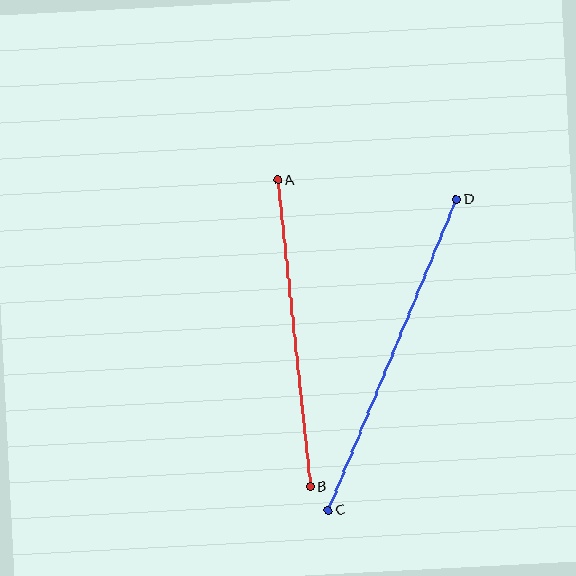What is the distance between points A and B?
The distance is approximately 308 pixels.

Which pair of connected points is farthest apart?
Points C and D are farthest apart.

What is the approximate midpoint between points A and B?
The midpoint is at approximately (294, 334) pixels.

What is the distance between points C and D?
The distance is approximately 336 pixels.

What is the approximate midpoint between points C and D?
The midpoint is at approximately (392, 355) pixels.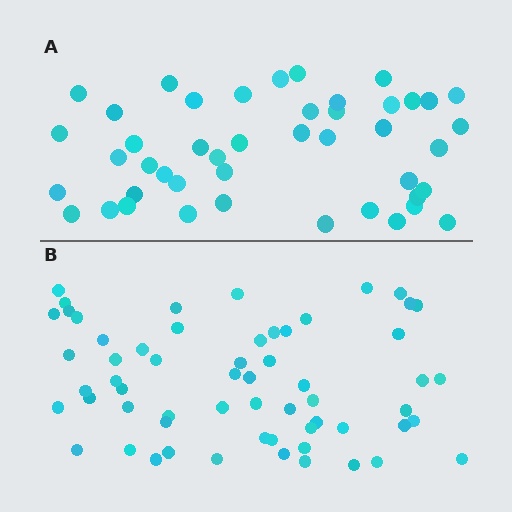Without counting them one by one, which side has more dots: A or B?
Region B (the bottom region) has more dots.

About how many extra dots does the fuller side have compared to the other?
Region B has approximately 15 more dots than region A.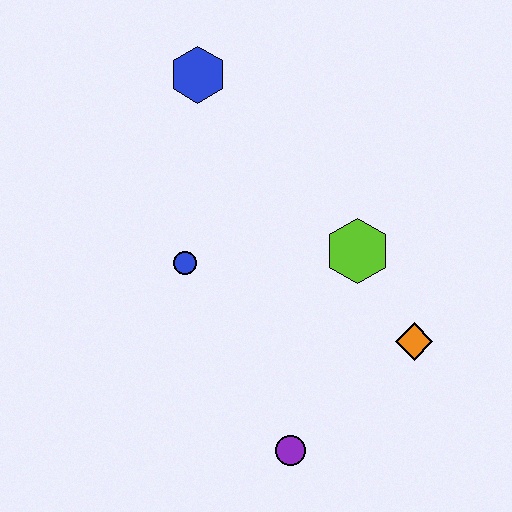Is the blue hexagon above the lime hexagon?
Yes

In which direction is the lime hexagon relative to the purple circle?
The lime hexagon is above the purple circle.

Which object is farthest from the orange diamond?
The blue hexagon is farthest from the orange diamond.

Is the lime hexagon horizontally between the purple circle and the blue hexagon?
No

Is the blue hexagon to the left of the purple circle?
Yes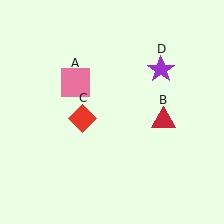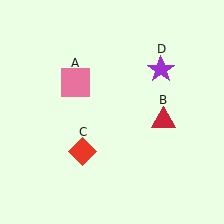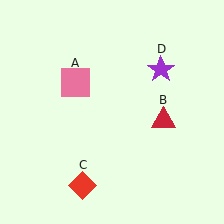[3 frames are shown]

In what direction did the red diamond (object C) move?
The red diamond (object C) moved down.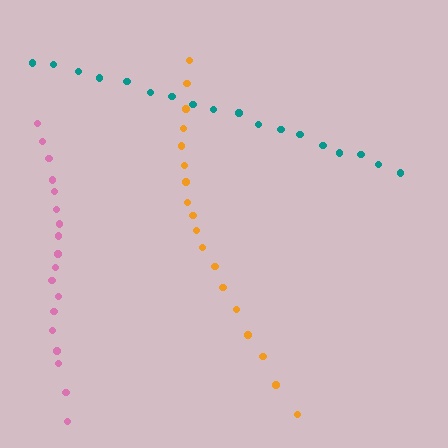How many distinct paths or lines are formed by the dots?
There are 3 distinct paths.